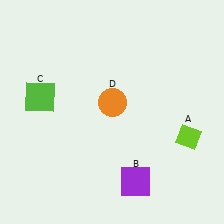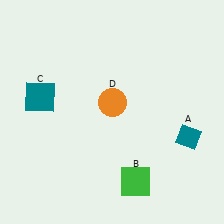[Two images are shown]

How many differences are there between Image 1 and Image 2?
There are 3 differences between the two images.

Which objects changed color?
A changed from lime to teal. B changed from purple to green. C changed from lime to teal.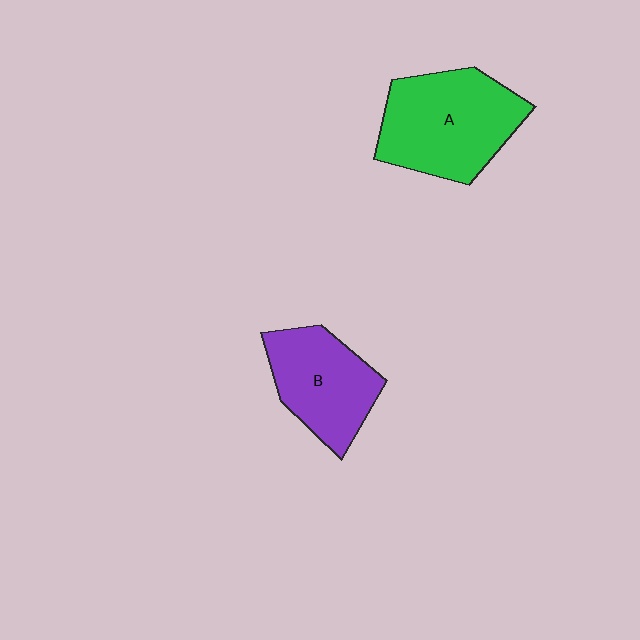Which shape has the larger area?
Shape A (green).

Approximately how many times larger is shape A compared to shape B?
Approximately 1.3 times.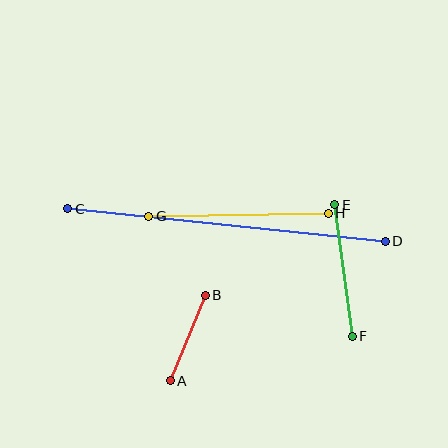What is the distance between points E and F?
The distance is approximately 133 pixels.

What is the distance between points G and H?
The distance is approximately 180 pixels.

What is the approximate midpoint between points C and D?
The midpoint is at approximately (227, 225) pixels.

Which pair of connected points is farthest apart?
Points C and D are farthest apart.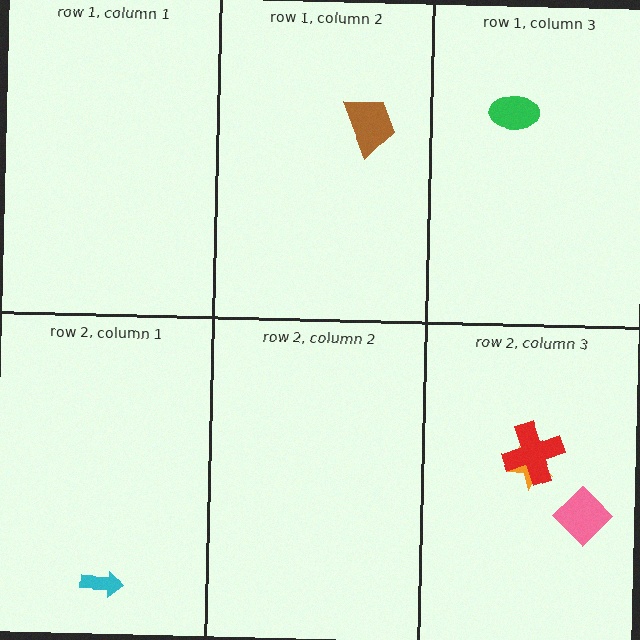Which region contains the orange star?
The row 2, column 3 region.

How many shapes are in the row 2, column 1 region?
1.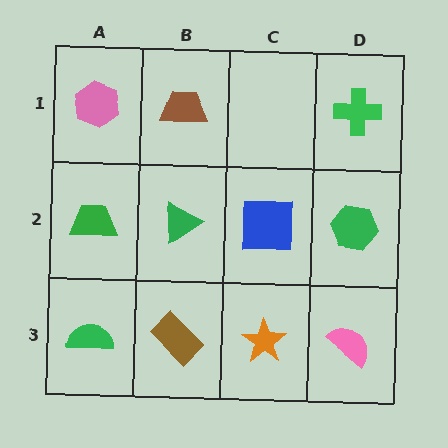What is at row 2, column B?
A green triangle.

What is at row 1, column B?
A brown trapezoid.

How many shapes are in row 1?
3 shapes.